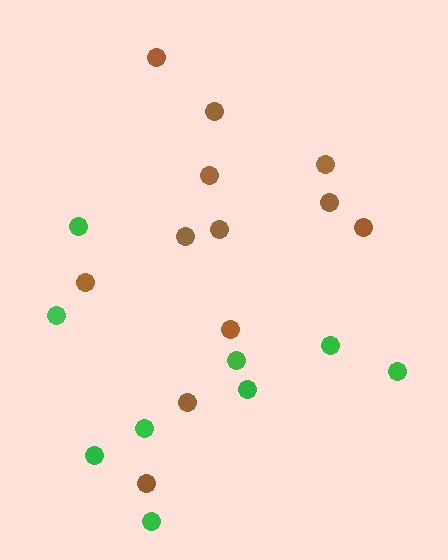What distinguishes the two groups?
There are 2 groups: one group of green circles (9) and one group of brown circles (12).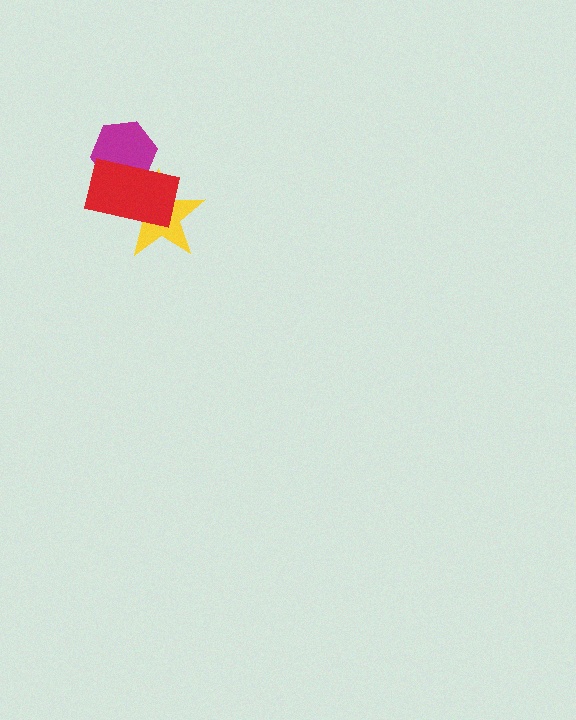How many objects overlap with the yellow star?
2 objects overlap with the yellow star.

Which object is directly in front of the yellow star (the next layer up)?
The magenta hexagon is directly in front of the yellow star.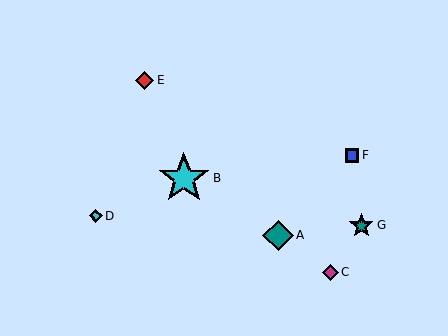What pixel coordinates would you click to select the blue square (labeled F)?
Click at (352, 155) to select the blue square F.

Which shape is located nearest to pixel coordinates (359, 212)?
The teal star (labeled G) at (361, 225) is nearest to that location.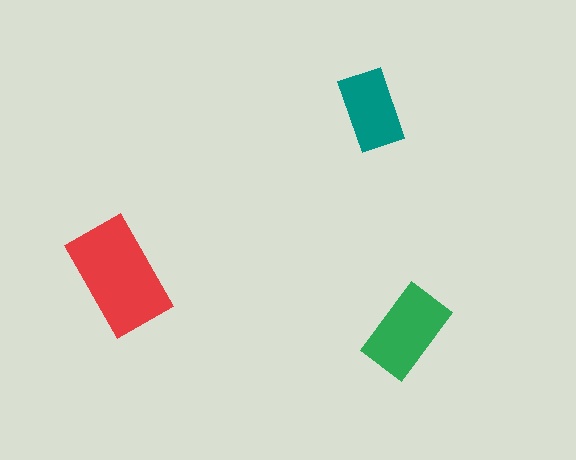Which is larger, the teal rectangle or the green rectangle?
The green one.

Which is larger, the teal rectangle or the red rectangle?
The red one.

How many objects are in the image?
There are 3 objects in the image.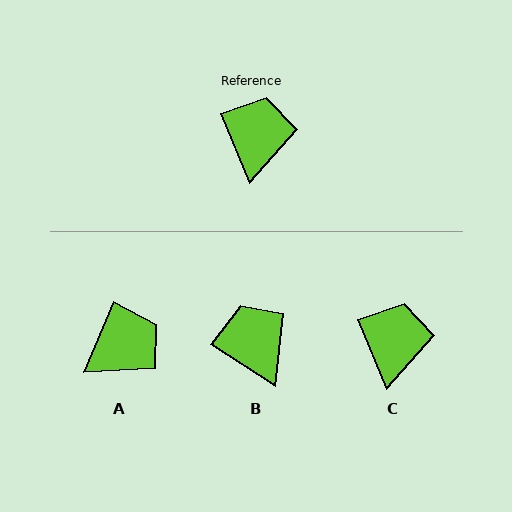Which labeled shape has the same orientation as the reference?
C.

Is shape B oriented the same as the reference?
No, it is off by about 34 degrees.